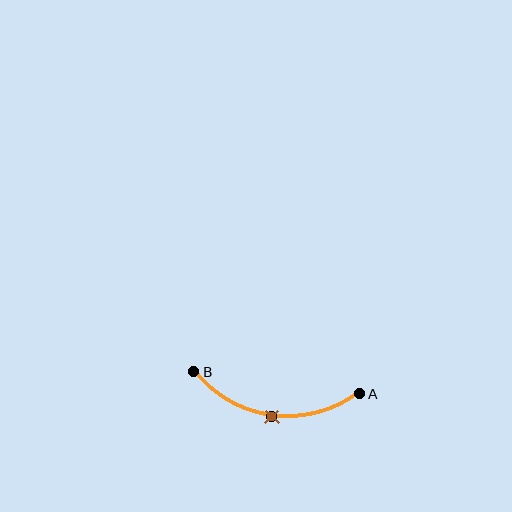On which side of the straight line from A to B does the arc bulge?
The arc bulges below the straight line connecting A and B.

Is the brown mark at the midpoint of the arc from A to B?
Yes. The brown mark lies on the arc at equal arc-length from both A and B — it is the arc midpoint.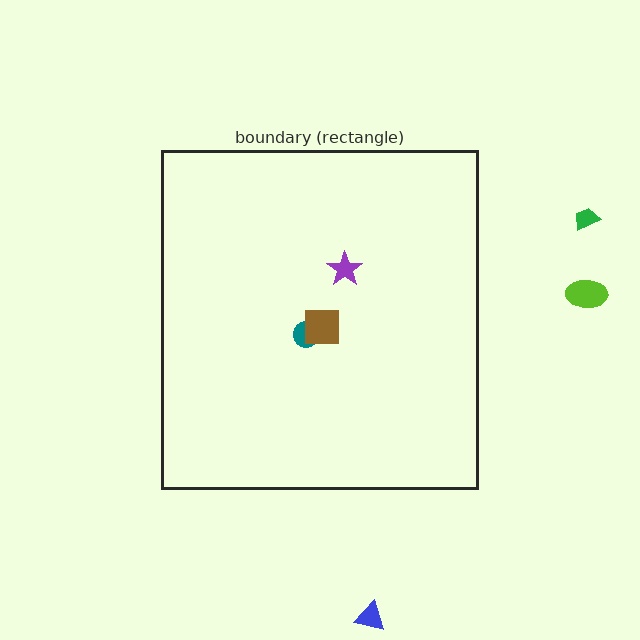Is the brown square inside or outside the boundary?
Inside.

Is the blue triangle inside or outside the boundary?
Outside.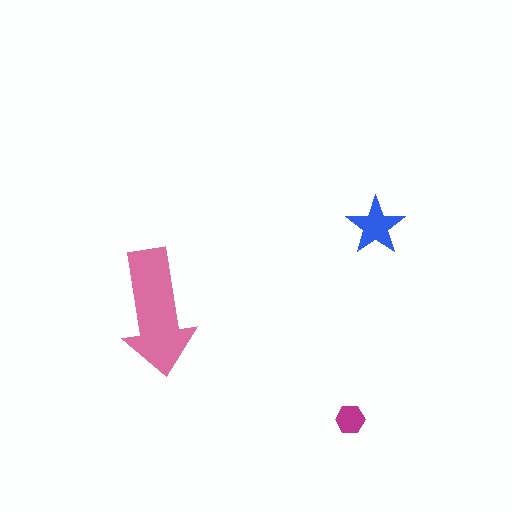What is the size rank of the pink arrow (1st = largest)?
1st.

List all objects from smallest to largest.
The magenta hexagon, the blue star, the pink arrow.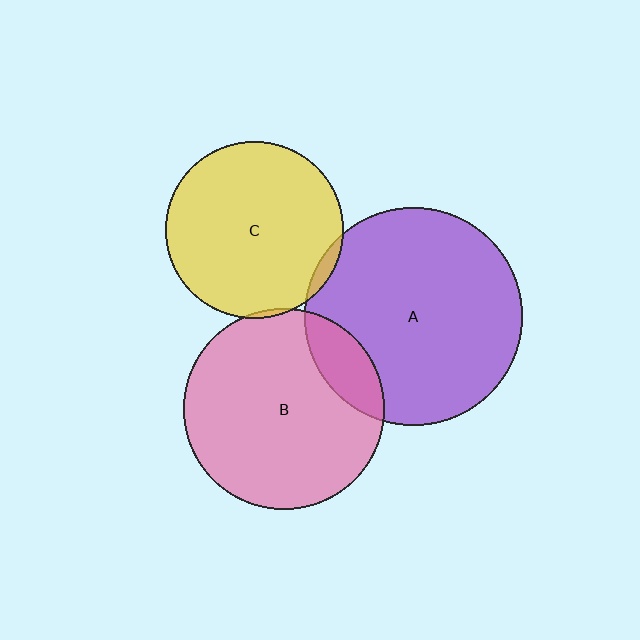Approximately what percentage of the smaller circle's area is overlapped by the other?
Approximately 5%.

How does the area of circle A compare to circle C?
Approximately 1.5 times.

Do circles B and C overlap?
Yes.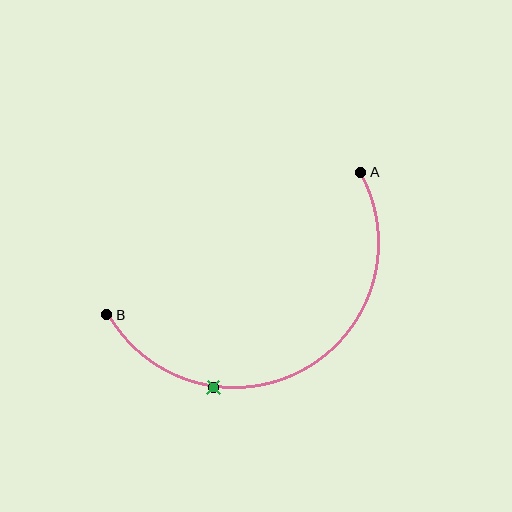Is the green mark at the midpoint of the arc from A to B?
No. The green mark lies on the arc but is closer to endpoint B. The arc midpoint would be at the point on the curve equidistant along the arc from both A and B.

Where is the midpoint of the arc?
The arc midpoint is the point on the curve farthest from the straight line joining A and B. It sits below that line.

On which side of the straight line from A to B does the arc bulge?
The arc bulges below the straight line connecting A and B.